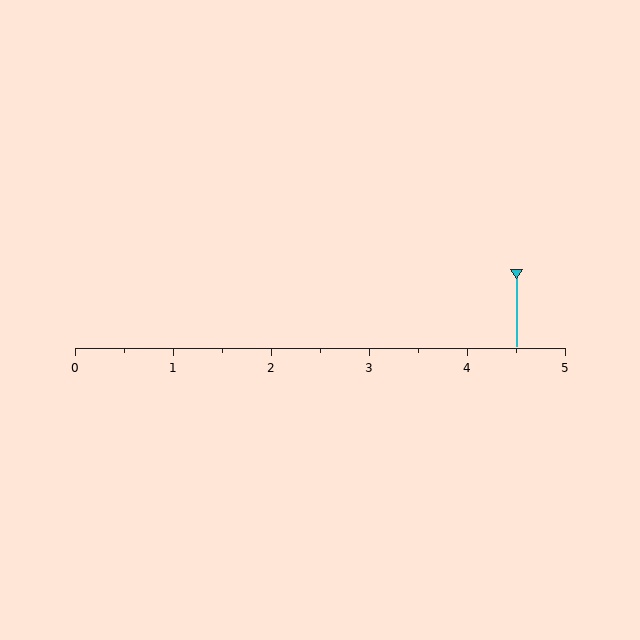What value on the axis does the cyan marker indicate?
The marker indicates approximately 4.5.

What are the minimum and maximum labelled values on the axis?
The axis runs from 0 to 5.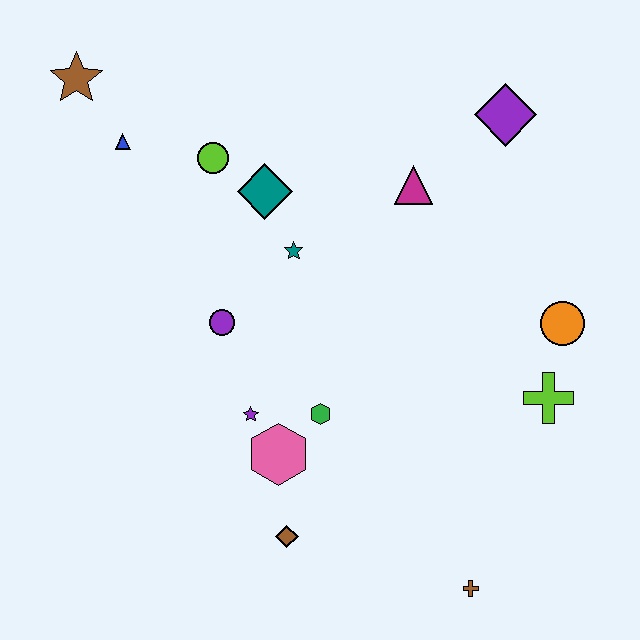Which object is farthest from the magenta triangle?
The brown cross is farthest from the magenta triangle.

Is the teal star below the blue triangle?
Yes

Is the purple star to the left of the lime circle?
No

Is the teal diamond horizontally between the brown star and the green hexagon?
Yes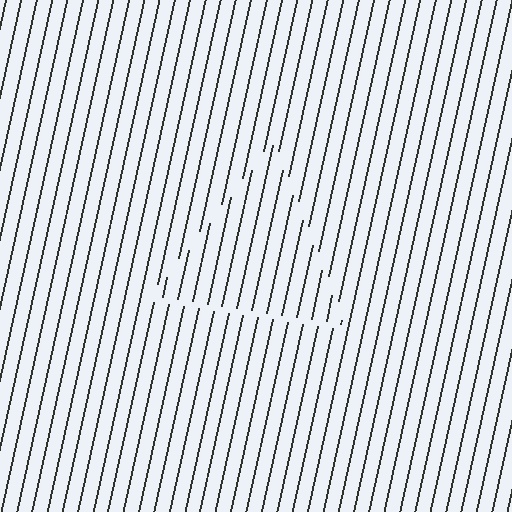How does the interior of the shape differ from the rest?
The interior of the shape contains the same grating, shifted by half a period — the contour is defined by the phase discontinuity where line-ends from the inner and outer gratings abut.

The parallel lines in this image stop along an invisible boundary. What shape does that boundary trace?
An illusory triangle. The interior of the shape contains the same grating, shifted by half a period — the contour is defined by the phase discontinuity where line-ends from the inner and outer gratings abut.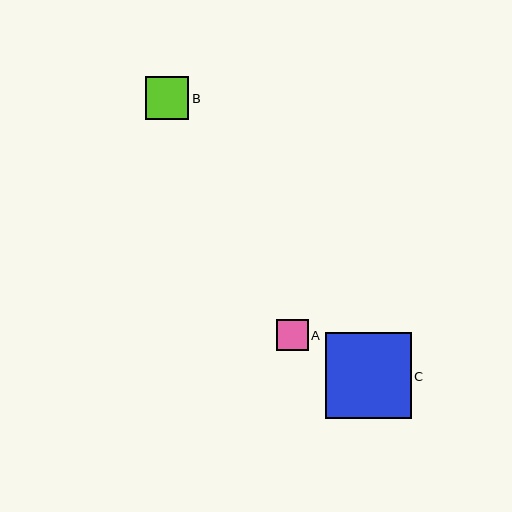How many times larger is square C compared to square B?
Square C is approximately 2.0 times the size of square B.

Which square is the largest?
Square C is the largest with a size of approximately 86 pixels.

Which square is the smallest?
Square A is the smallest with a size of approximately 32 pixels.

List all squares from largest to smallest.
From largest to smallest: C, B, A.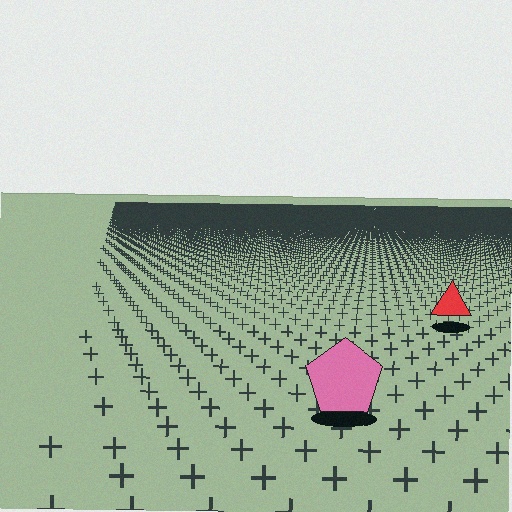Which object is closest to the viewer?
The pink pentagon is closest. The texture marks near it are larger and more spread out.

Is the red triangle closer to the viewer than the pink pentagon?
No. The pink pentagon is closer — you can tell from the texture gradient: the ground texture is coarser near it.